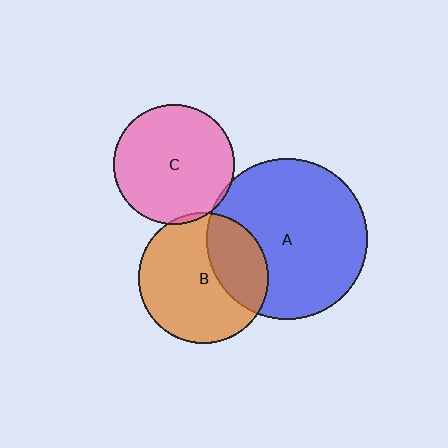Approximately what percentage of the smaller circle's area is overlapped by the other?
Approximately 5%.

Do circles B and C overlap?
Yes.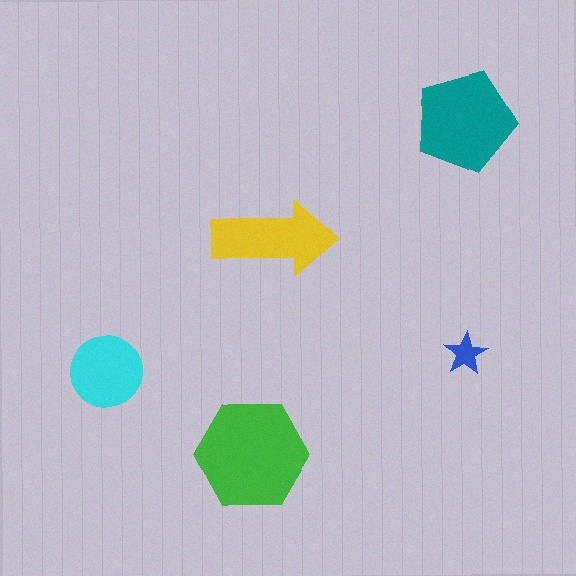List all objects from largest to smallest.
The green hexagon, the teal pentagon, the yellow arrow, the cyan circle, the blue star.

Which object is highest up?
The teal pentagon is topmost.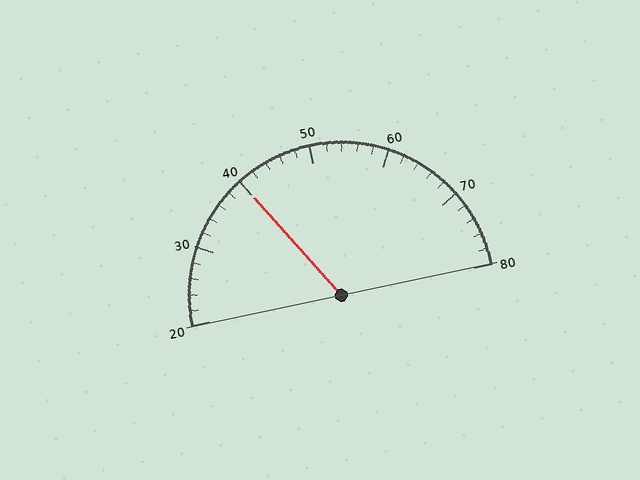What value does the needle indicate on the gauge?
The needle indicates approximately 40.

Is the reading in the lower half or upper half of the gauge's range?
The reading is in the lower half of the range (20 to 80).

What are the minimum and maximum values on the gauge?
The gauge ranges from 20 to 80.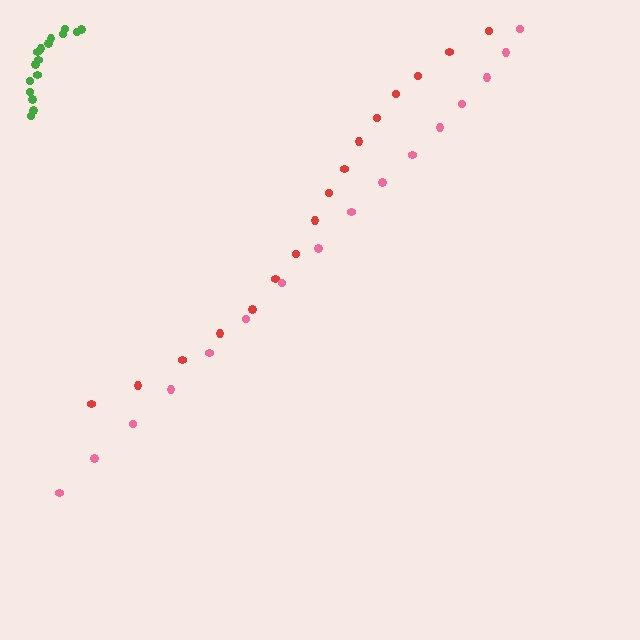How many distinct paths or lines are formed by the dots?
There are 3 distinct paths.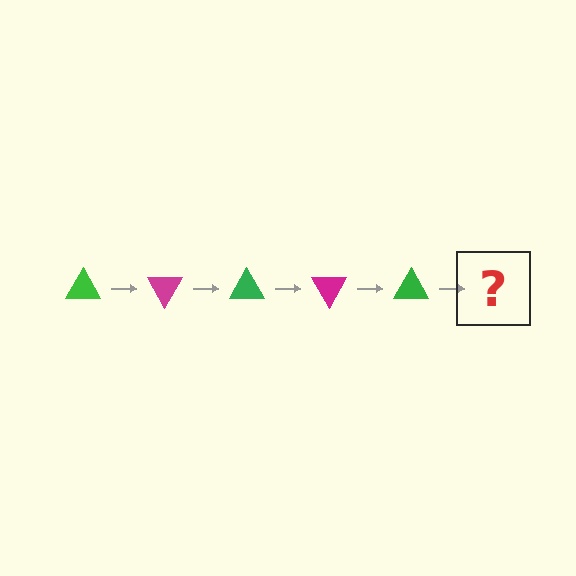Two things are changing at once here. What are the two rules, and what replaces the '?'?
The two rules are that it rotates 60 degrees each step and the color cycles through green and magenta. The '?' should be a magenta triangle, rotated 300 degrees from the start.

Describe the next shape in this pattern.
It should be a magenta triangle, rotated 300 degrees from the start.